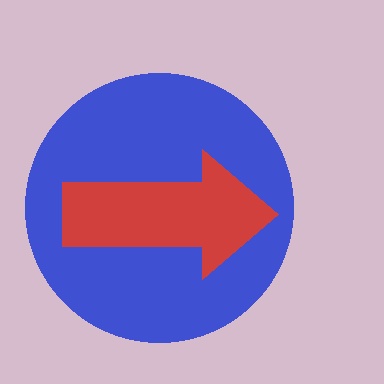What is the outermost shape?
The blue circle.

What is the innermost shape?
The red arrow.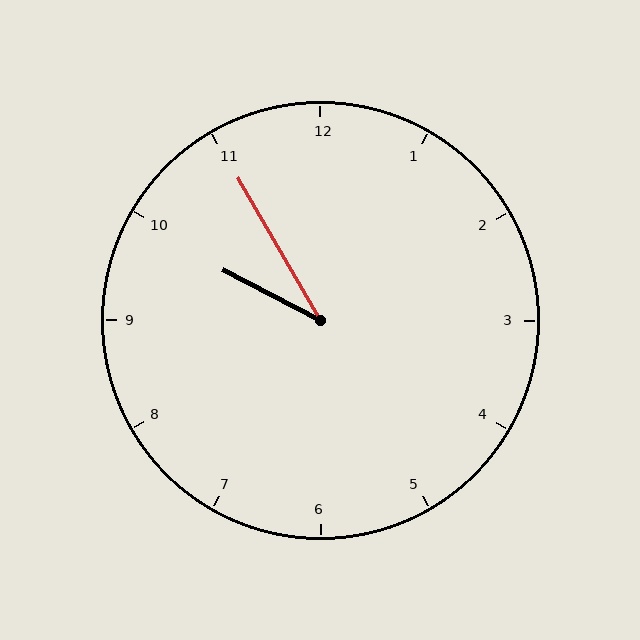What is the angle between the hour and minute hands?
Approximately 32 degrees.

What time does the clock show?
9:55.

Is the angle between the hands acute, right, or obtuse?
It is acute.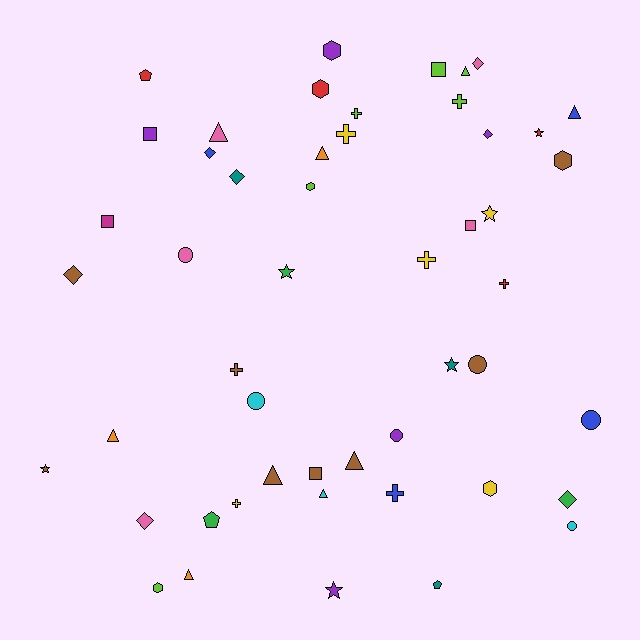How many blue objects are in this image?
There are 4 blue objects.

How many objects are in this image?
There are 50 objects.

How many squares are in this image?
There are 5 squares.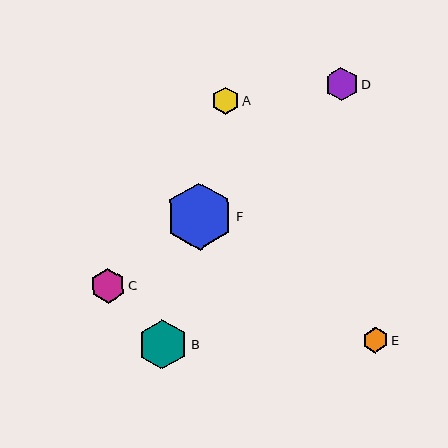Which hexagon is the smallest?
Hexagon E is the smallest with a size of approximately 25 pixels.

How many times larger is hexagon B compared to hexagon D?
Hexagon B is approximately 1.5 times the size of hexagon D.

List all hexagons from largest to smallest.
From largest to smallest: F, B, C, D, A, E.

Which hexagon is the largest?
Hexagon F is the largest with a size of approximately 67 pixels.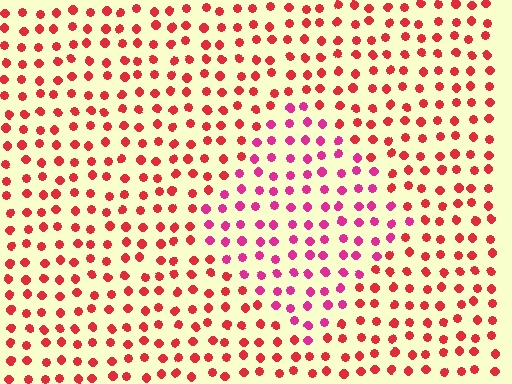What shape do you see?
I see a diamond.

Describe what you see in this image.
The image is filled with small red elements in a uniform arrangement. A diamond-shaped region is visible where the elements are tinted to a slightly different hue, forming a subtle color boundary.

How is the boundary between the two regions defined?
The boundary is defined purely by a slight shift in hue (about 31 degrees). Spacing, size, and orientation are identical on both sides.